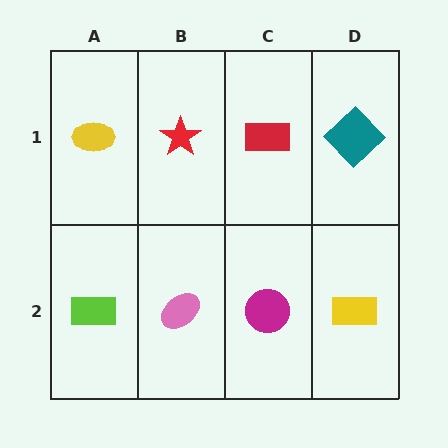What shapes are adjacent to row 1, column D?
A yellow rectangle (row 2, column D), a red rectangle (row 1, column C).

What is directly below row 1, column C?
A magenta circle.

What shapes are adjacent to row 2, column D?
A teal diamond (row 1, column D), a magenta circle (row 2, column C).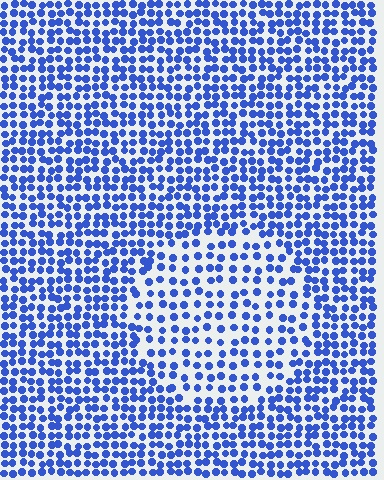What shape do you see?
I see a circle.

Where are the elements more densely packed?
The elements are more densely packed outside the circle boundary.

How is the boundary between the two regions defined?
The boundary is defined by a change in element density (approximately 1.7x ratio). All elements are the same color, size, and shape.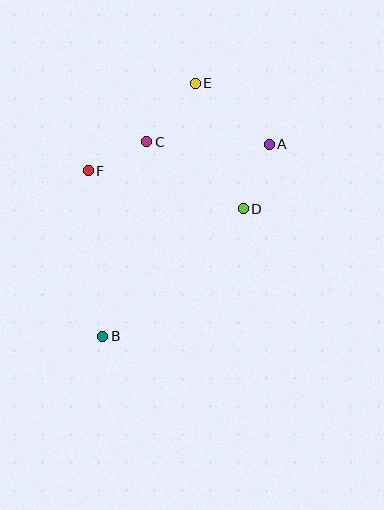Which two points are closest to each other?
Points C and F are closest to each other.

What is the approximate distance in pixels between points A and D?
The distance between A and D is approximately 70 pixels.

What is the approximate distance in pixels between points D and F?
The distance between D and F is approximately 160 pixels.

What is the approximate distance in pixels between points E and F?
The distance between E and F is approximately 138 pixels.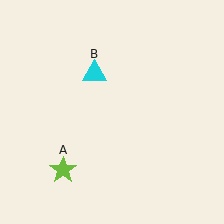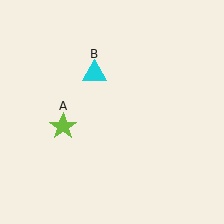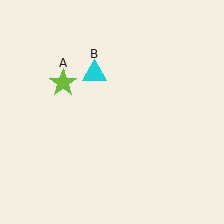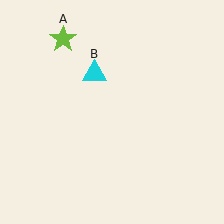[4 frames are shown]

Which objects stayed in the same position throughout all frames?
Cyan triangle (object B) remained stationary.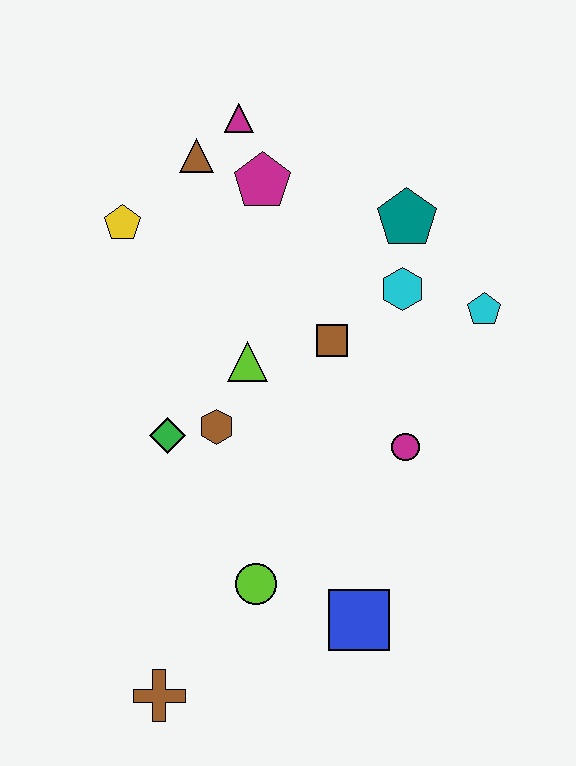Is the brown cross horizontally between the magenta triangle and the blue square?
No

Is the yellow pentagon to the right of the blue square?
No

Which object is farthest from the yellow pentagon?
The brown cross is farthest from the yellow pentagon.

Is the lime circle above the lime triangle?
No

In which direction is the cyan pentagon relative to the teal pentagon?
The cyan pentagon is below the teal pentagon.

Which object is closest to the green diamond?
The brown hexagon is closest to the green diamond.